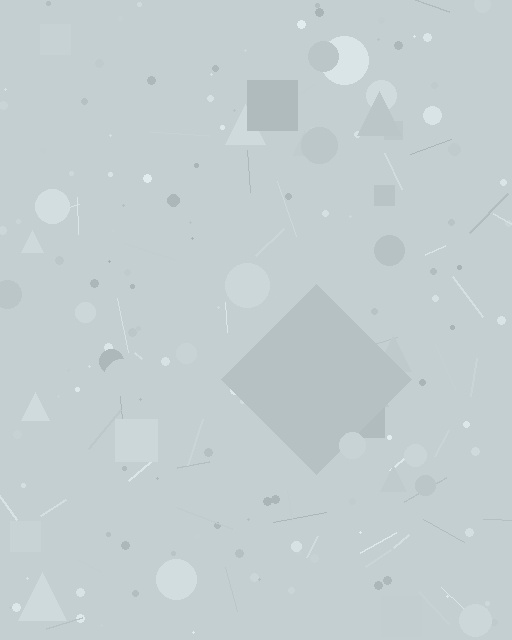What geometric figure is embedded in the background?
A diamond is embedded in the background.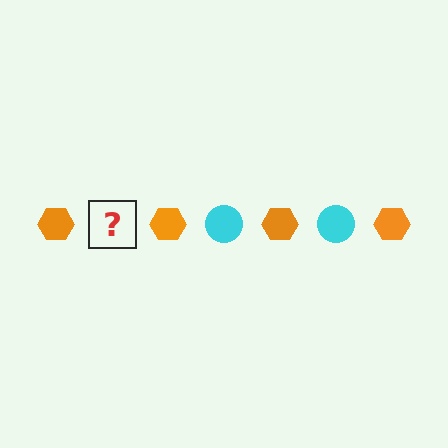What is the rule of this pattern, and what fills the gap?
The rule is that the pattern alternates between orange hexagon and cyan circle. The gap should be filled with a cyan circle.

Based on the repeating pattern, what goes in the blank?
The blank should be a cyan circle.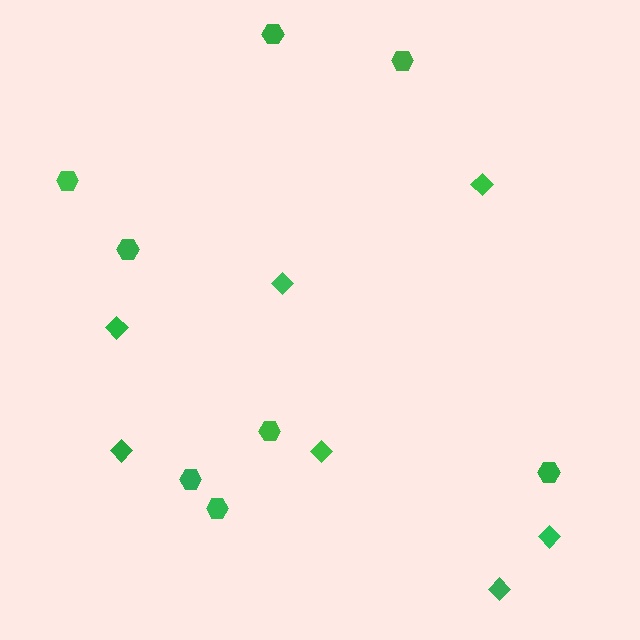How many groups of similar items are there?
There are 2 groups: one group of hexagons (8) and one group of diamonds (7).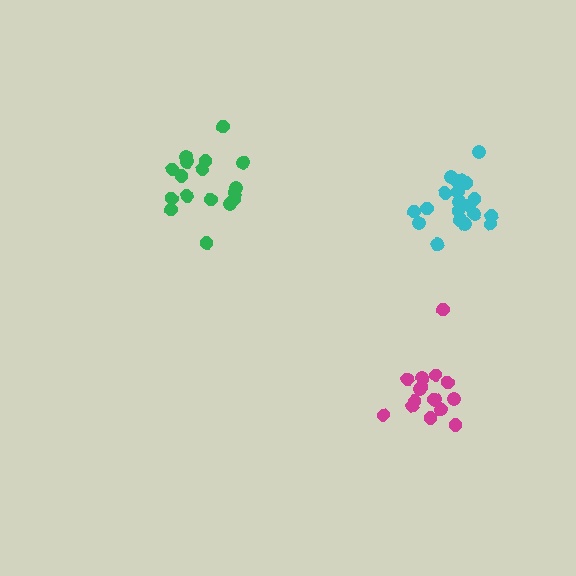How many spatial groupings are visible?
There are 3 spatial groupings.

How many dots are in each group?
Group 1: 17 dots, Group 2: 21 dots, Group 3: 16 dots (54 total).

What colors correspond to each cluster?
The clusters are colored: green, cyan, magenta.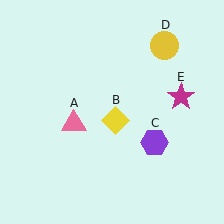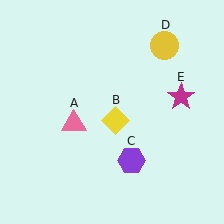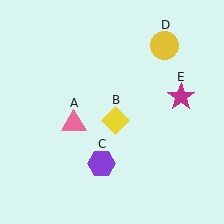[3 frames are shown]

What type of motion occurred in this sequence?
The purple hexagon (object C) rotated clockwise around the center of the scene.